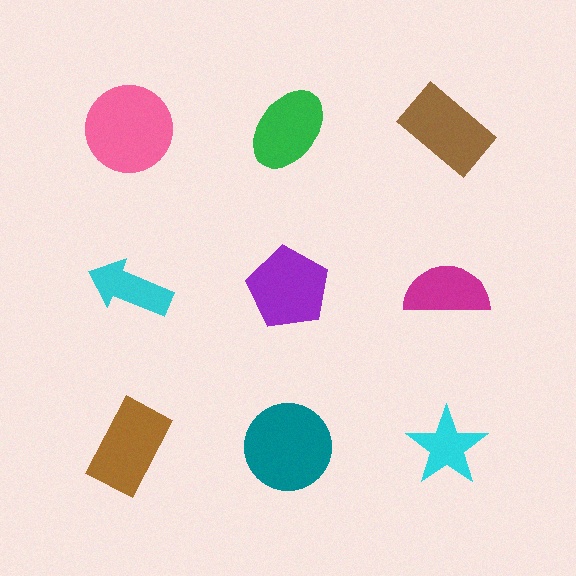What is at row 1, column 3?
A brown rectangle.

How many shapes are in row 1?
3 shapes.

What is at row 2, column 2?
A purple pentagon.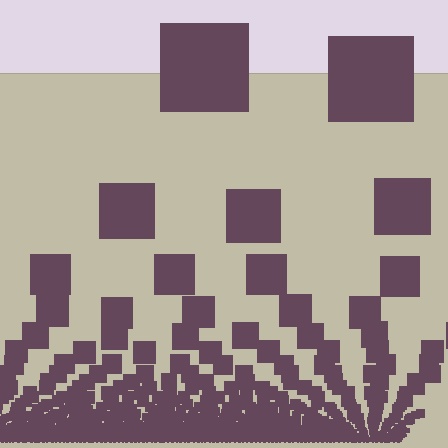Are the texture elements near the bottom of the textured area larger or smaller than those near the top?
Smaller. The gradient is inverted — elements near the bottom are smaller and denser.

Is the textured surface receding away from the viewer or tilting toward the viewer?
The surface appears to tilt toward the viewer. Texture elements get larger and sparser toward the top.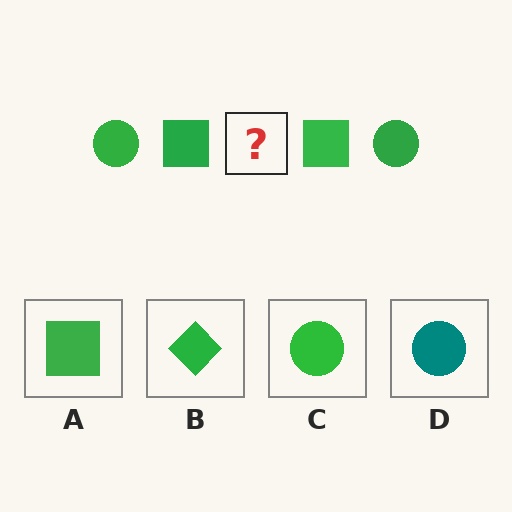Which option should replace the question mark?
Option C.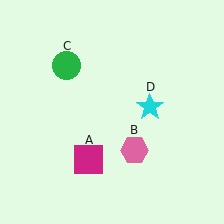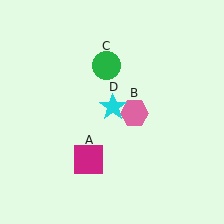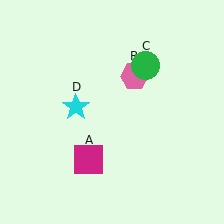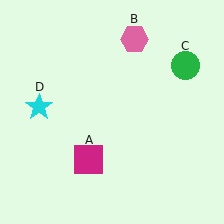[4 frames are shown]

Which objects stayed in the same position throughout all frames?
Magenta square (object A) remained stationary.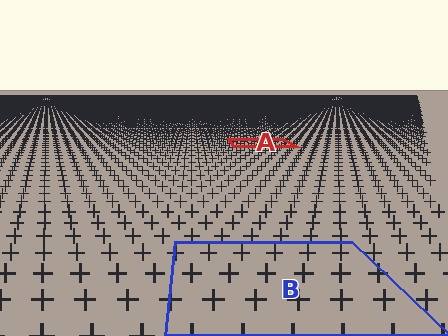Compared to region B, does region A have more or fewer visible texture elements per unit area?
Region A has more texture elements per unit area — they are packed more densely because it is farther away.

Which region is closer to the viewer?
Region B is closer. The texture elements there are larger and more spread out.